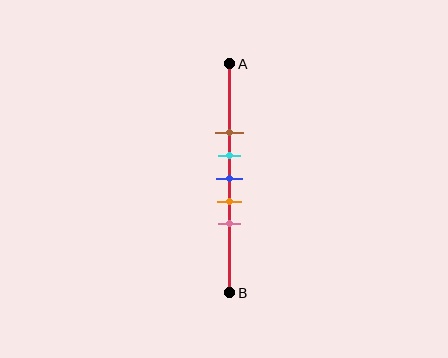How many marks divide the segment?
There are 5 marks dividing the segment.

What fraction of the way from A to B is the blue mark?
The blue mark is approximately 50% (0.5) of the way from A to B.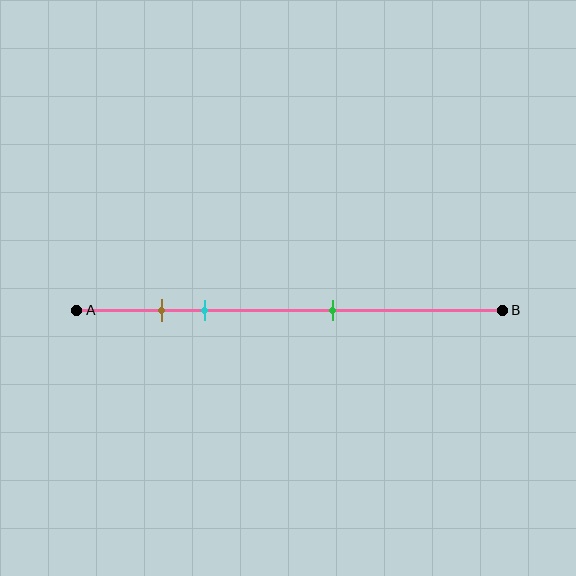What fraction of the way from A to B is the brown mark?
The brown mark is approximately 20% (0.2) of the way from A to B.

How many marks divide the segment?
There are 3 marks dividing the segment.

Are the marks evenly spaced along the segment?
No, the marks are not evenly spaced.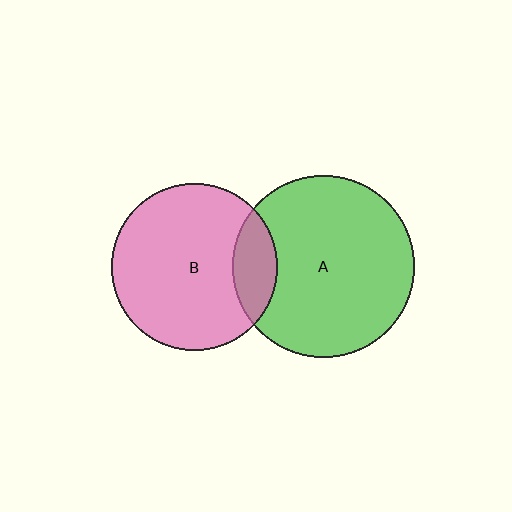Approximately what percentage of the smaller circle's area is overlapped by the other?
Approximately 15%.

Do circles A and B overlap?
Yes.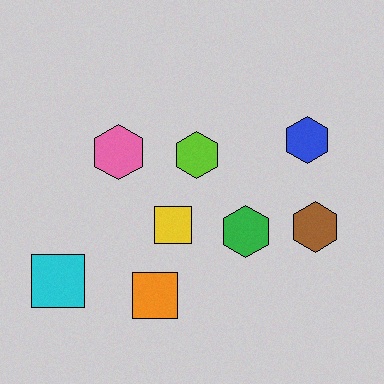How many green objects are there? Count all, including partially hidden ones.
There is 1 green object.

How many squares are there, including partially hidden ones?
There are 3 squares.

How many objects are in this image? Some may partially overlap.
There are 8 objects.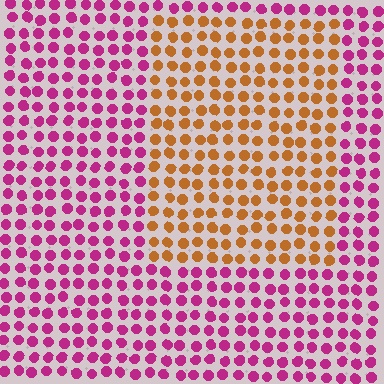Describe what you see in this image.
The image is filled with small magenta elements in a uniform arrangement. A rectangle-shaped region is visible where the elements are tinted to a slightly different hue, forming a subtle color boundary.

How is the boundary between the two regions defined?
The boundary is defined purely by a slight shift in hue (about 68 degrees). Spacing, size, and orientation are identical on both sides.